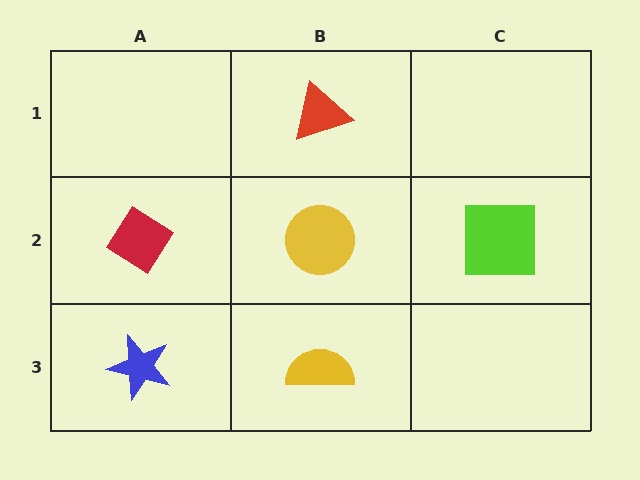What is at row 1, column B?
A red triangle.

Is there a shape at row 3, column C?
No, that cell is empty.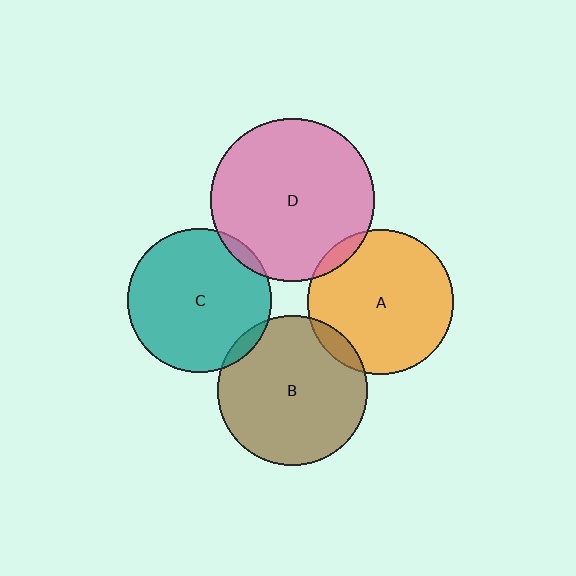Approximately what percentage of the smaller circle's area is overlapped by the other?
Approximately 5%.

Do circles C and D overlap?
Yes.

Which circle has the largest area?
Circle D (pink).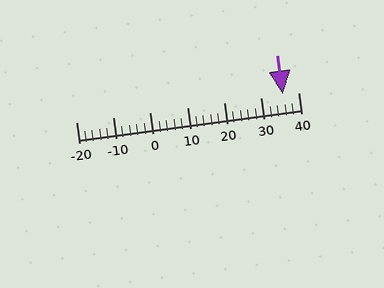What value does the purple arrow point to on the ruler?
The purple arrow points to approximately 36.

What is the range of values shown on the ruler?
The ruler shows values from -20 to 40.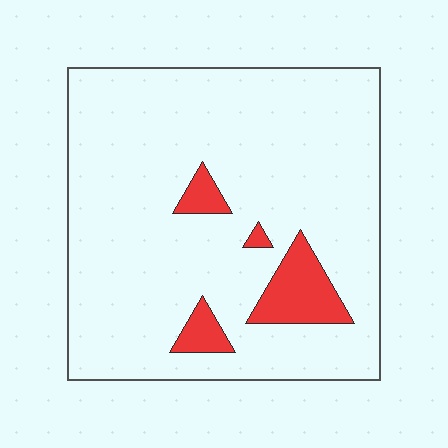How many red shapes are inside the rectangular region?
4.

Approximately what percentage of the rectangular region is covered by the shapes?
Approximately 10%.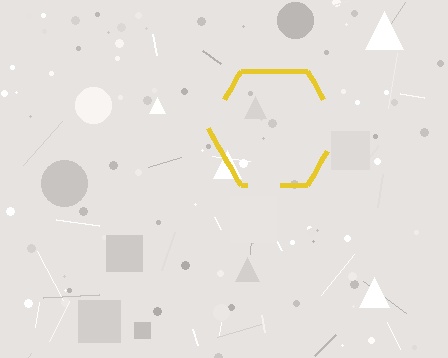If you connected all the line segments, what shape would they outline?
They would outline a hexagon.